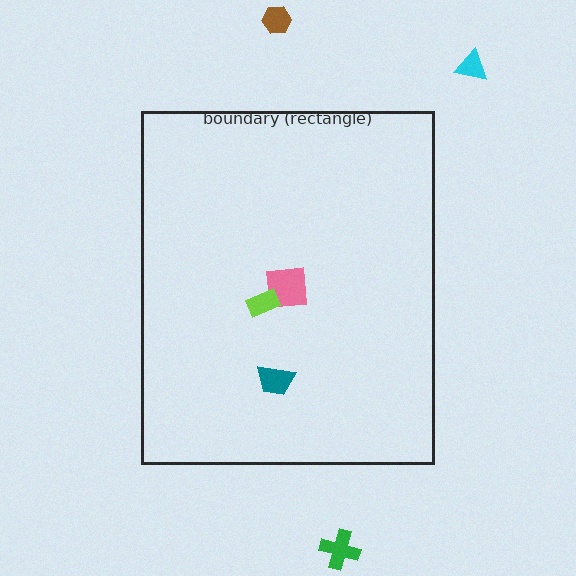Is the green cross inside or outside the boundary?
Outside.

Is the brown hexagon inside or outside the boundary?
Outside.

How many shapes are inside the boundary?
3 inside, 3 outside.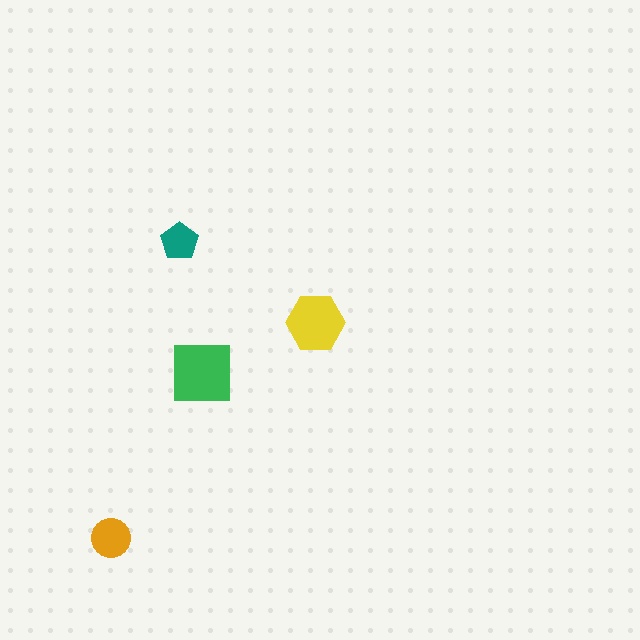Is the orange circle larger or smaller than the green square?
Smaller.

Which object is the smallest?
The teal pentagon.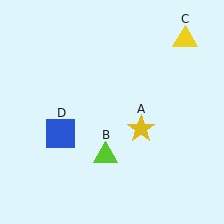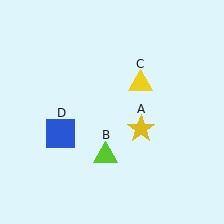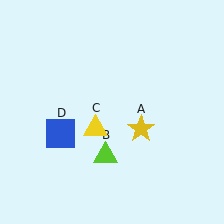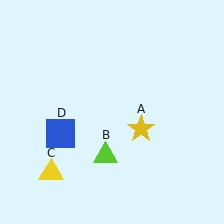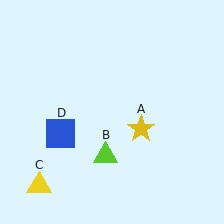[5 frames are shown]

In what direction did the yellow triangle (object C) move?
The yellow triangle (object C) moved down and to the left.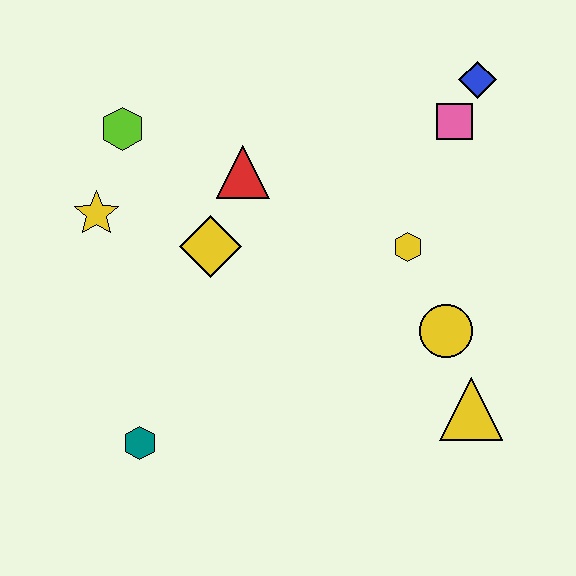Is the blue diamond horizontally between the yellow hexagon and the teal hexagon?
No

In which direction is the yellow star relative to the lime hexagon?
The yellow star is below the lime hexagon.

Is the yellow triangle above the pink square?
No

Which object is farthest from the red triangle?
The yellow triangle is farthest from the red triangle.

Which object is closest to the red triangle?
The yellow diamond is closest to the red triangle.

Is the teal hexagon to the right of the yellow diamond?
No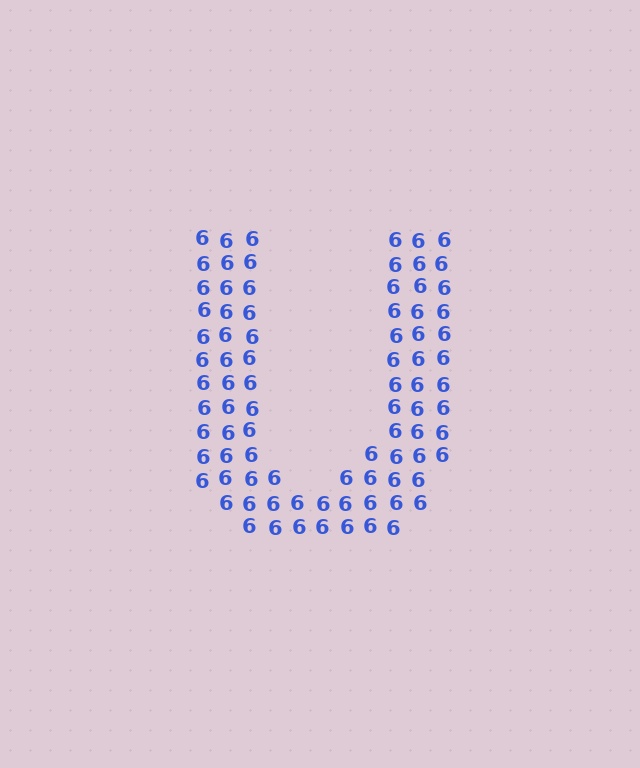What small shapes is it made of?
It is made of small digit 6's.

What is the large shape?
The large shape is the letter U.